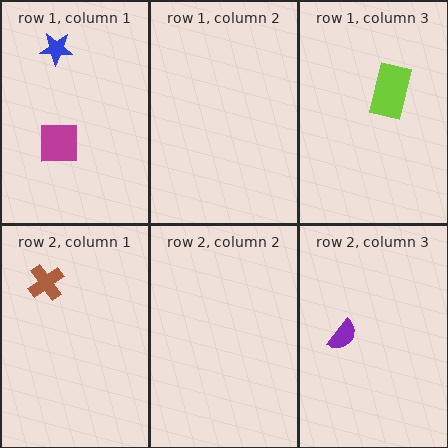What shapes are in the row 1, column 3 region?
The lime rectangle.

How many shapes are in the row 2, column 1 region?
1.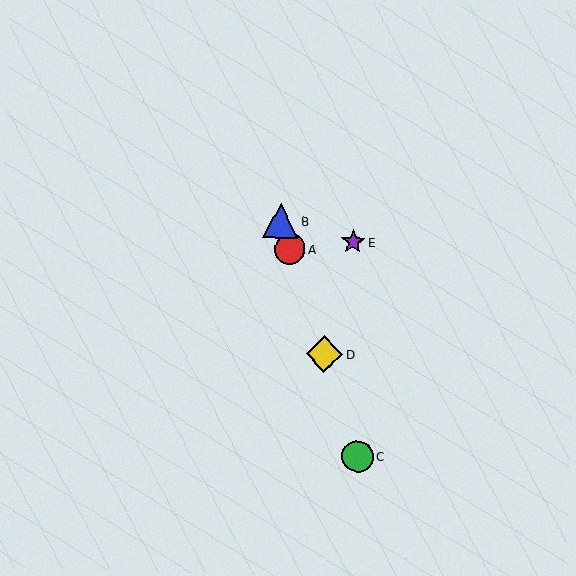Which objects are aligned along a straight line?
Objects A, B, C, D are aligned along a straight line.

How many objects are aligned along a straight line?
4 objects (A, B, C, D) are aligned along a straight line.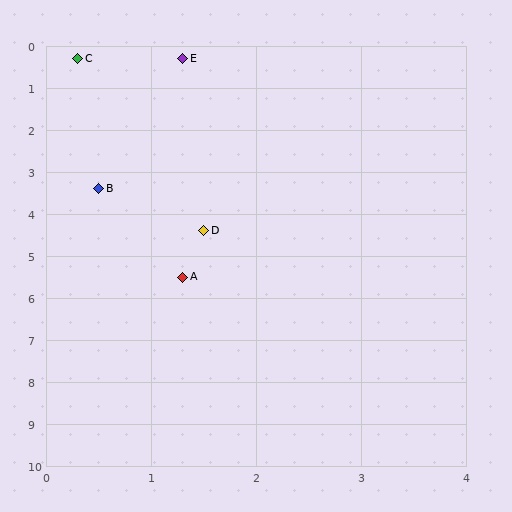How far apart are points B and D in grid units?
Points B and D are about 1.4 grid units apart.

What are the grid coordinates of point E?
Point E is at approximately (1.3, 0.3).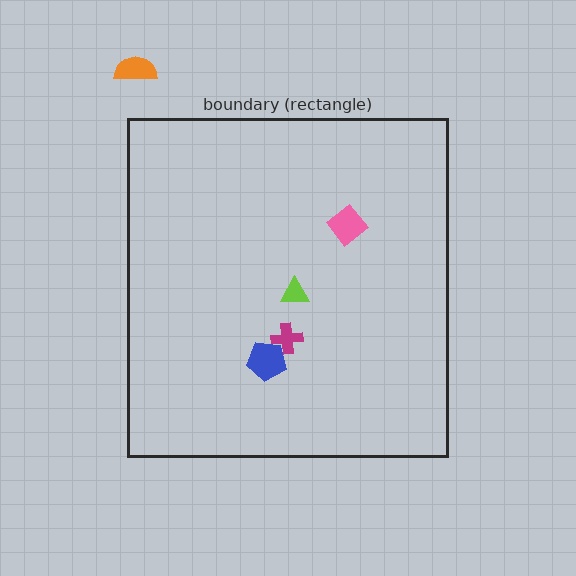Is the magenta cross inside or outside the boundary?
Inside.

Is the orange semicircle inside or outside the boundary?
Outside.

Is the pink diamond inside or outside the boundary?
Inside.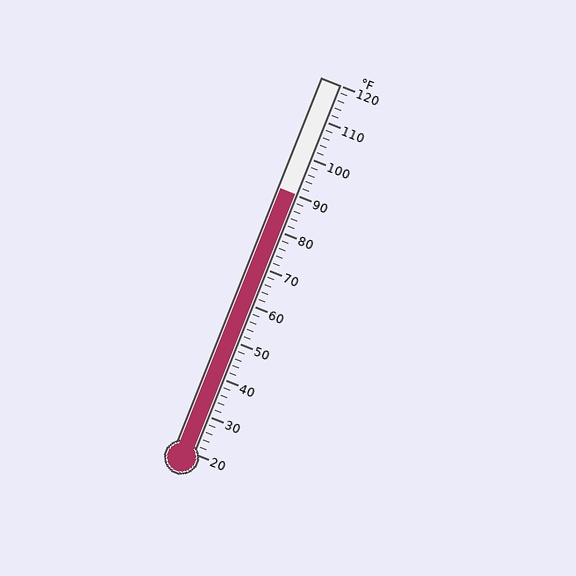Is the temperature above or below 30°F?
The temperature is above 30°F.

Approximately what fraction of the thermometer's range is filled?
The thermometer is filled to approximately 70% of its range.